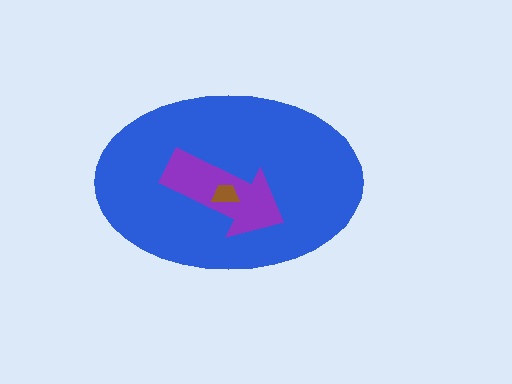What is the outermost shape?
The blue ellipse.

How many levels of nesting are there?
3.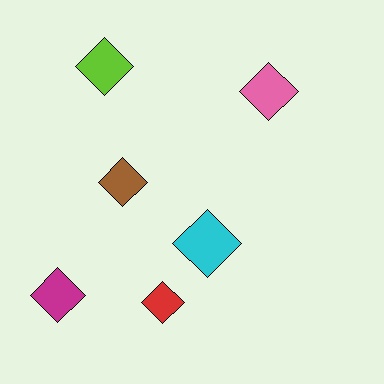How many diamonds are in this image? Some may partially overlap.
There are 6 diamonds.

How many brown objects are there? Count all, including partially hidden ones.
There is 1 brown object.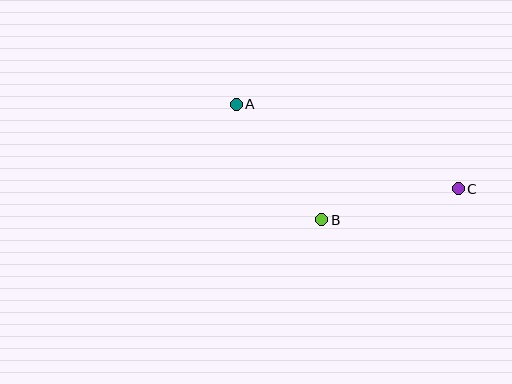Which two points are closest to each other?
Points B and C are closest to each other.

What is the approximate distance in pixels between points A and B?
The distance between A and B is approximately 144 pixels.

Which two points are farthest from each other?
Points A and C are farthest from each other.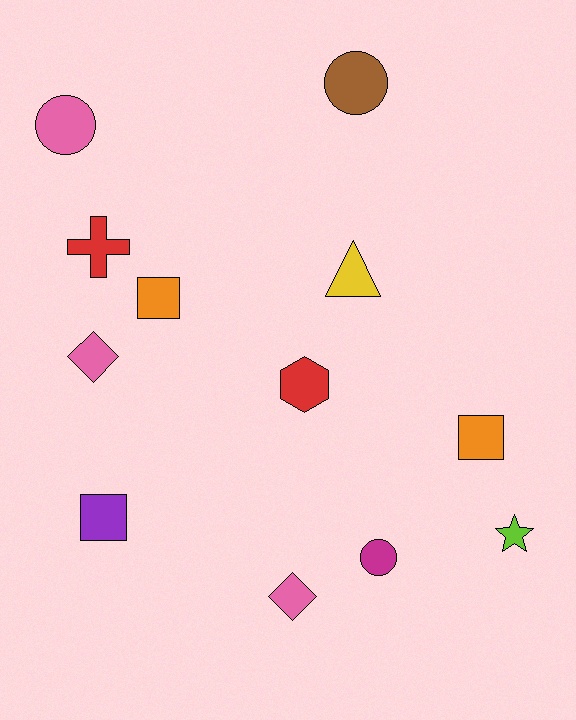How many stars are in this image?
There is 1 star.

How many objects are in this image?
There are 12 objects.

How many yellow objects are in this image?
There is 1 yellow object.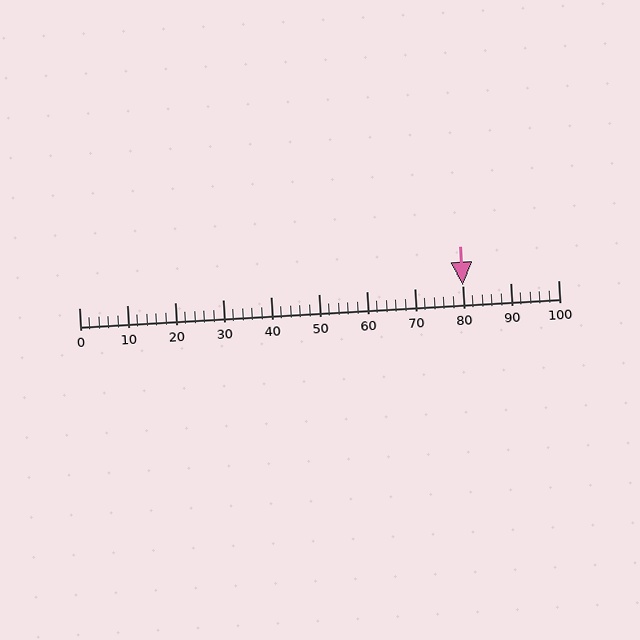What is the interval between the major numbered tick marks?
The major tick marks are spaced 10 units apart.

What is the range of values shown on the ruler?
The ruler shows values from 0 to 100.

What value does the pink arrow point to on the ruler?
The pink arrow points to approximately 80.